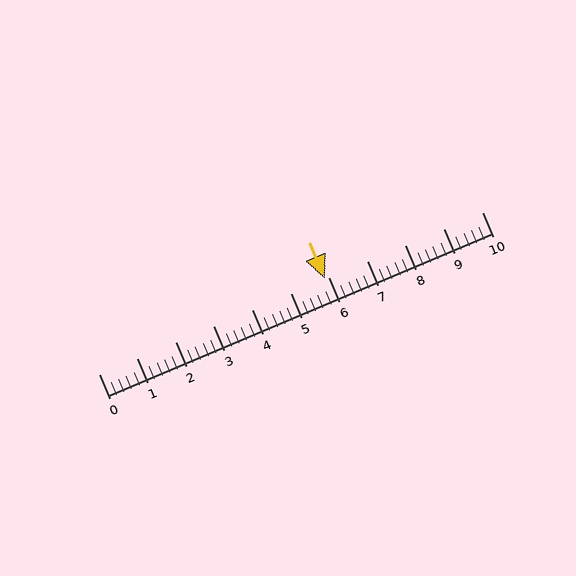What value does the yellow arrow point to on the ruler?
The yellow arrow points to approximately 5.9.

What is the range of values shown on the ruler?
The ruler shows values from 0 to 10.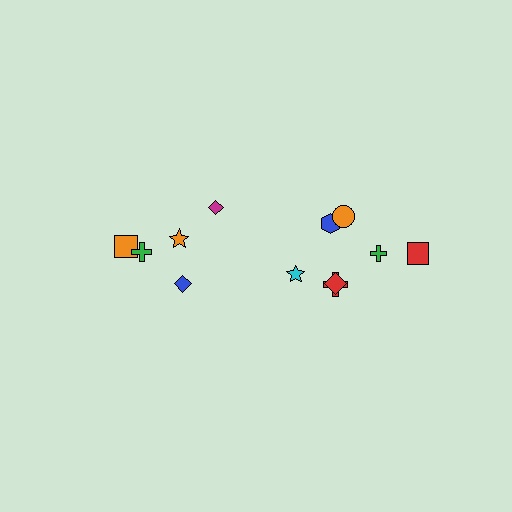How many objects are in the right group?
There are 7 objects.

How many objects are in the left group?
There are 5 objects.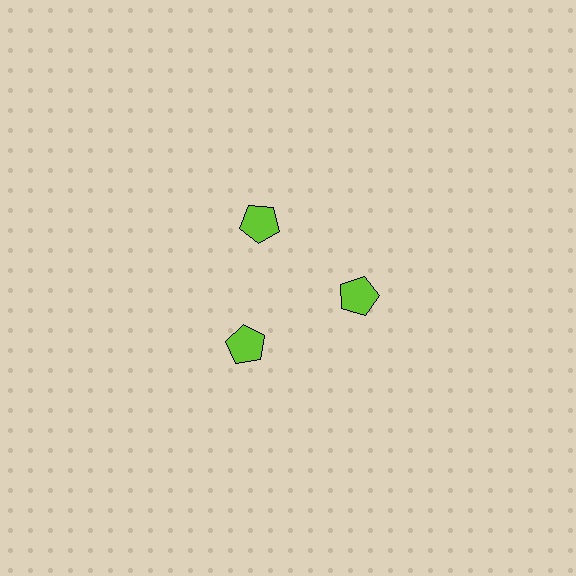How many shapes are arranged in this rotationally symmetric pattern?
There are 3 shapes, arranged in 3 groups of 1.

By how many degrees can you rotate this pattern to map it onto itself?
The pattern maps onto itself every 120 degrees of rotation.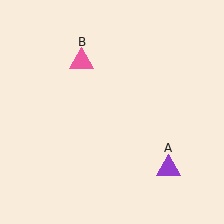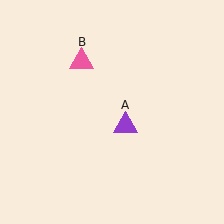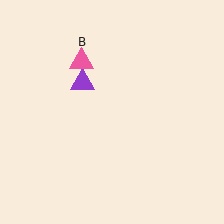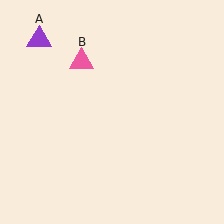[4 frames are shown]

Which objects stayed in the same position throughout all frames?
Pink triangle (object B) remained stationary.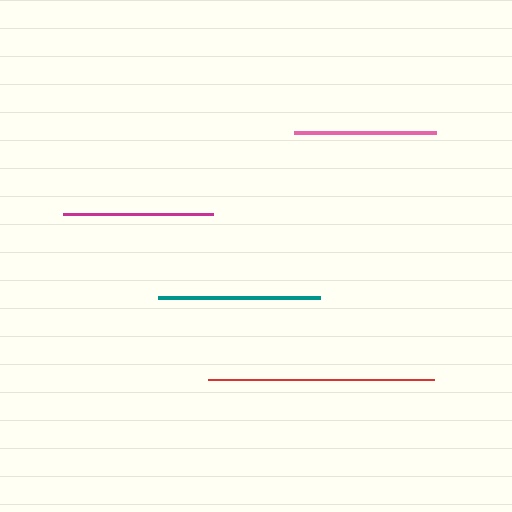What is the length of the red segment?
The red segment is approximately 226 pixels long.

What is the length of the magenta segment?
The magenta segment is approximately 150 pixels long.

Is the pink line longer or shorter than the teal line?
The teal line is longer than the pink line.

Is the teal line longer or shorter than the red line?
The red line is longer than the teal line.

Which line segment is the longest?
The red line is the longest at approximately 226 pixels.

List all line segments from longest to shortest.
From longest to shortest: red, teal, magenta, pink.